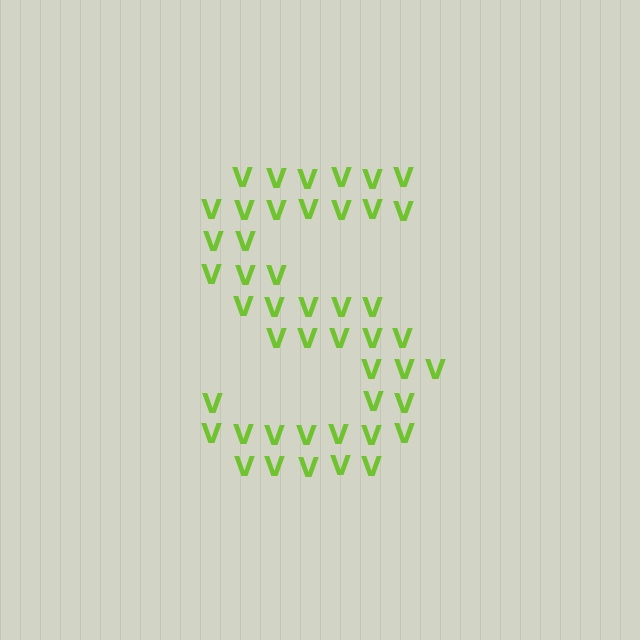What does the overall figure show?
The overall figure shows the letter S.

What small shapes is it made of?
It is made of small letter V's.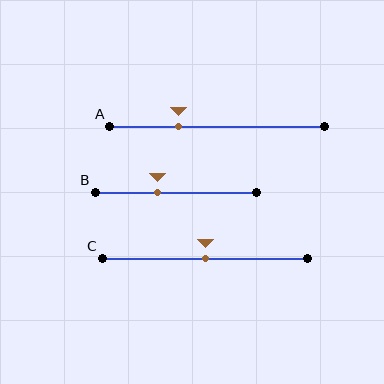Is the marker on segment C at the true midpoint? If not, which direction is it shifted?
Yes, the marker on segment C is at the true midpoint.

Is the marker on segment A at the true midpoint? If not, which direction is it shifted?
No, the marker on segment A is shifted to the left by about 18% of the segment length.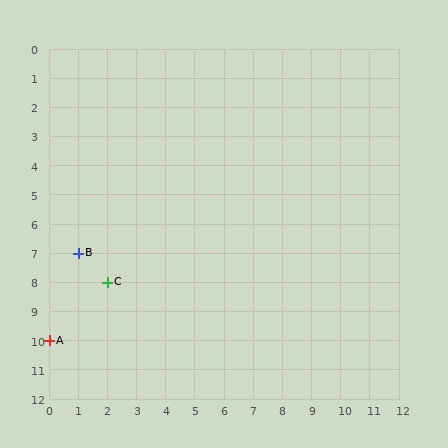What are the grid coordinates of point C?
Point C is at grid coordinates (2, 8).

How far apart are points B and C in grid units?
Points B and C are 1 column and 1 row apart (about 1.4 grid units diagonally).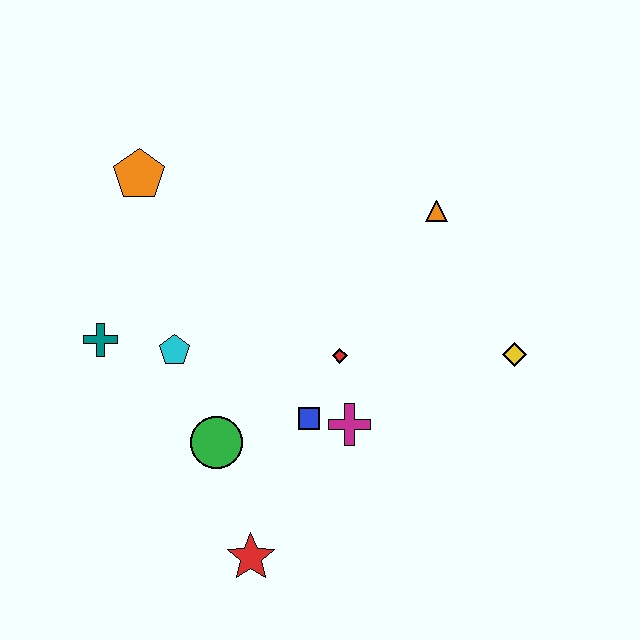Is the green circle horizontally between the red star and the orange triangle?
No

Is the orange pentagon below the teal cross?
No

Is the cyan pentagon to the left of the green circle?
Yes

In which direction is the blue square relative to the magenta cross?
The blue square is to the left of the magenta cross.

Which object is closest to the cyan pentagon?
The teal cross is closest to the cyan pentagon.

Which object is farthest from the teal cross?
The yellow diamond is farthest from the teal cross.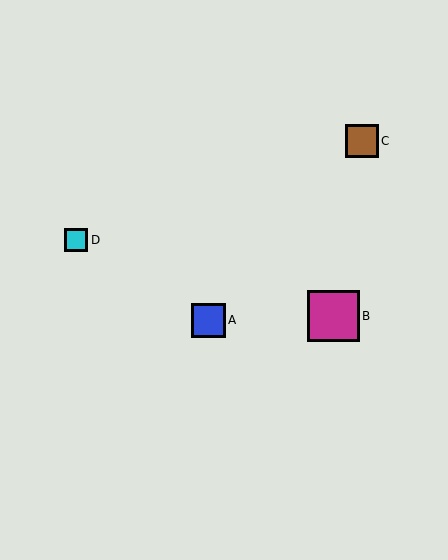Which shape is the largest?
The magenta square (labeled B) is the largest.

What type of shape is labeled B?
Shape B is a magenta square.